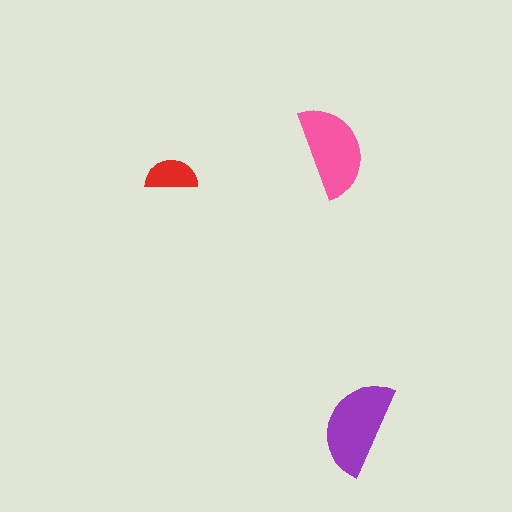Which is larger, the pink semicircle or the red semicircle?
The pink one.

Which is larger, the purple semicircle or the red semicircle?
The purple one.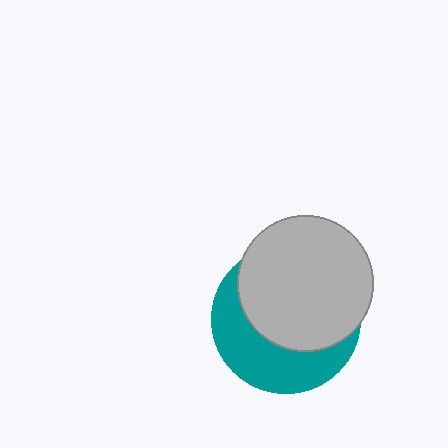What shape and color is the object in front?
The object in front is a light gray circle.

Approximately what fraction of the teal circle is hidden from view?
Roughly 59% of the teal circle is hidden behind the light gray circle.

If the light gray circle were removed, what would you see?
You would see the complete teal circle.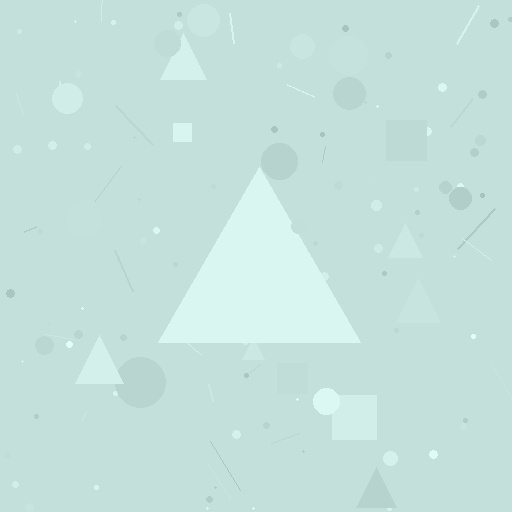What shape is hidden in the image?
A triangle is hidden in the image.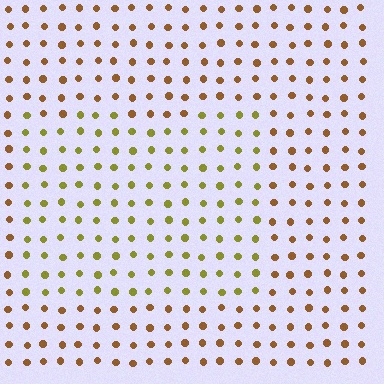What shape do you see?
I see a rectangle.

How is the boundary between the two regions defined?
The boundary is defined purely by a slight shift in hue (about 37 degrees). Spacing, size, and orientation are identical on both sides.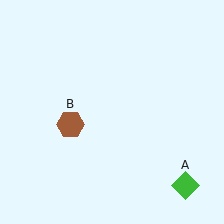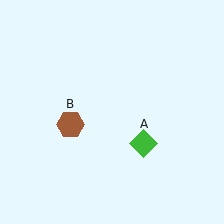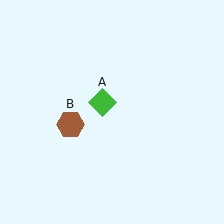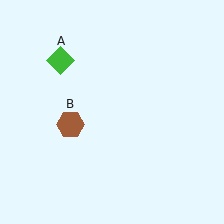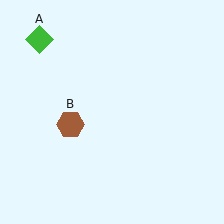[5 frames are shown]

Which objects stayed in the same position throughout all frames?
Brown hexagon (object B) remained stationary.